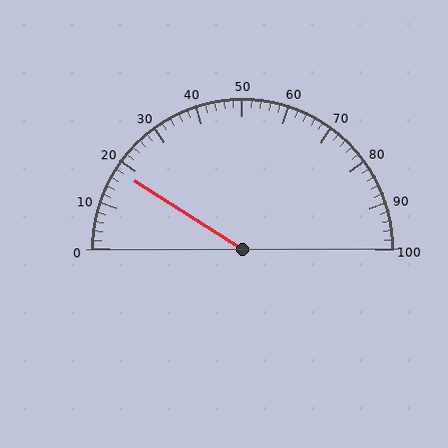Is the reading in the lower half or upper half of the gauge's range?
The reading is in the lower half of the range (0 to 100).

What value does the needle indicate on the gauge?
The needle indicates approximately 18.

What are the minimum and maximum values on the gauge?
The gauge ranges from 0 to 100.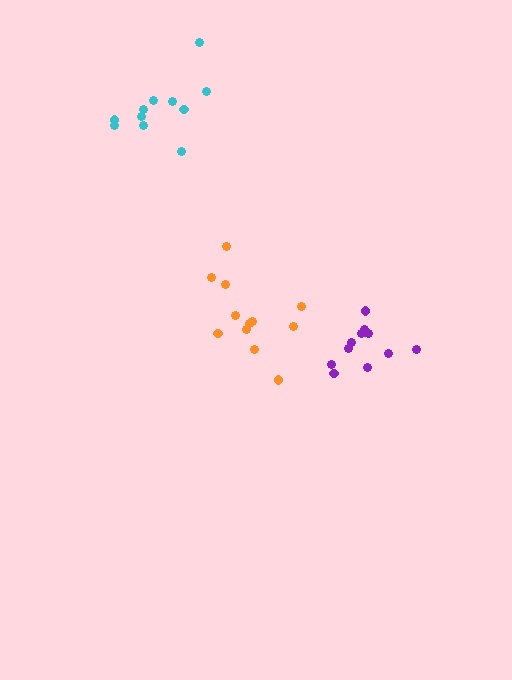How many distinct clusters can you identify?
There are 3 distinct clusters.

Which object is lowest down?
The purple cluster is bottommost.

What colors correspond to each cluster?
The clusters are colored: orange, purple, cyan.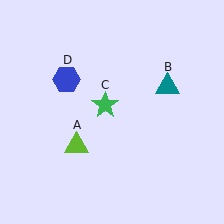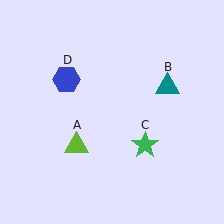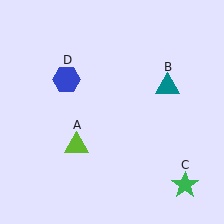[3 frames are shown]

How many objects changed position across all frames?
1 object changed position: green star (object C).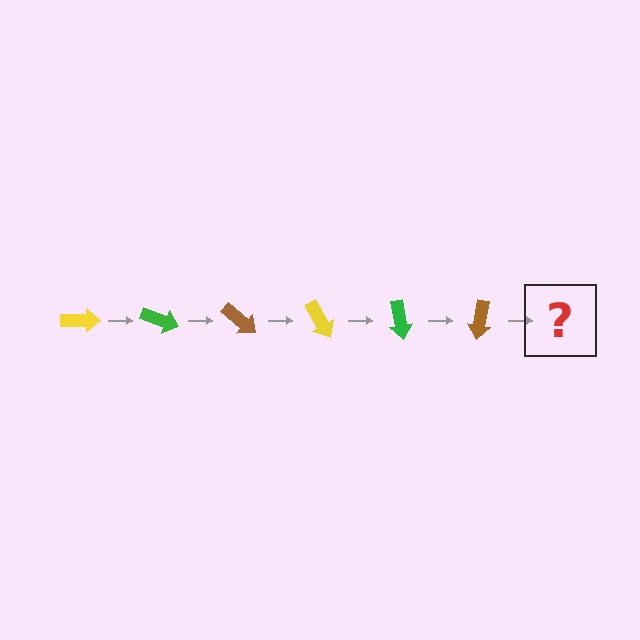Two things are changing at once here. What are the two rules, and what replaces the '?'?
The two rules are that it rotates 20 degrees each step and the color cycles through yellow, green, and brown. The '?' should be a yellow arrow, rotated 120 degrees from the start.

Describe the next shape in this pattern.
It should be a yellow arrow, rotated 120 degrees from the start.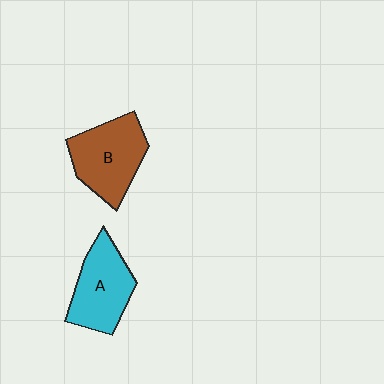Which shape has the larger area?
Shape B (brown).